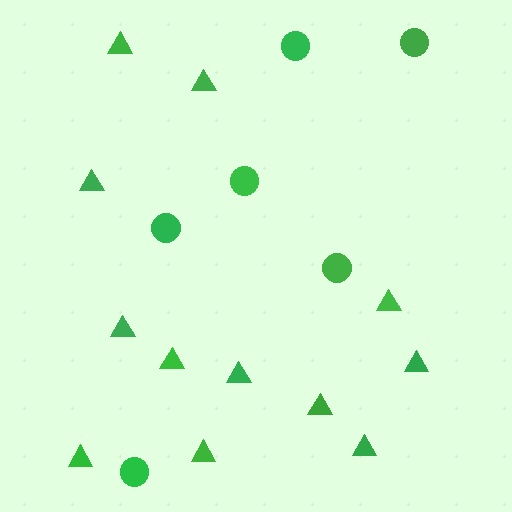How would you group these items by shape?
There are 2 groups: one group of triangles (12) and one group of circles (6).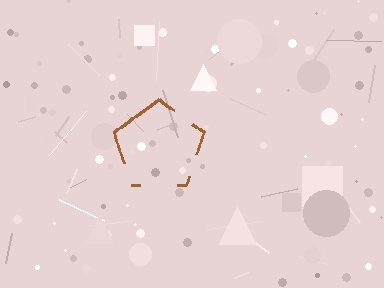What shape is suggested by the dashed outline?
The dashed outline suggests a pentagon.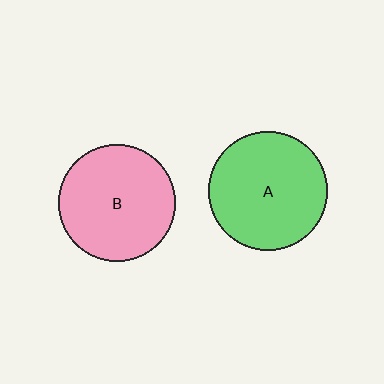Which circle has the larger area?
Circle A (green).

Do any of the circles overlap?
No, none of the circles overlap.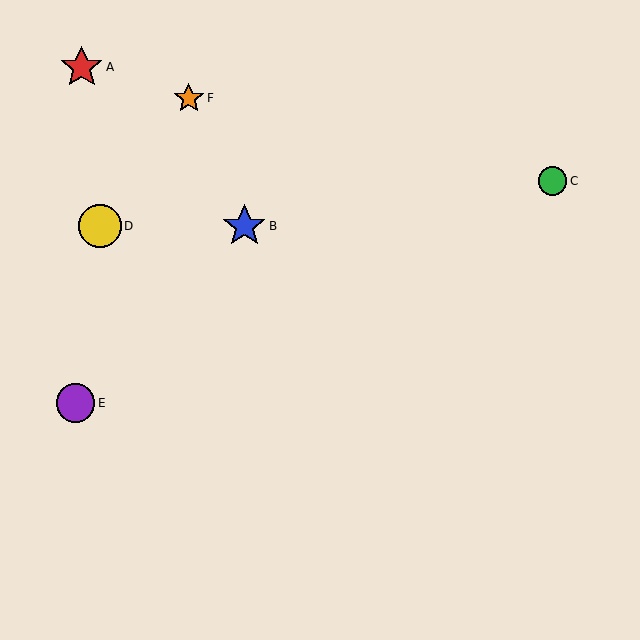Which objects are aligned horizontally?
Objects B, D are aligned horizontally.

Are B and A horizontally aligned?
No, B is at y≈226 and A is at y≈68.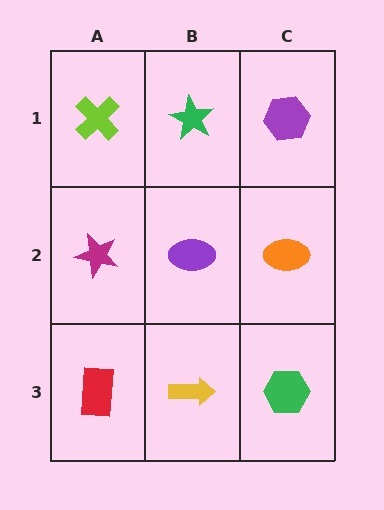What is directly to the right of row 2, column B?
An orange ellipse.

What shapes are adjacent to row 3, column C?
An orange ellipse (row 2, column C), a yellow arrow (row 3, column B).